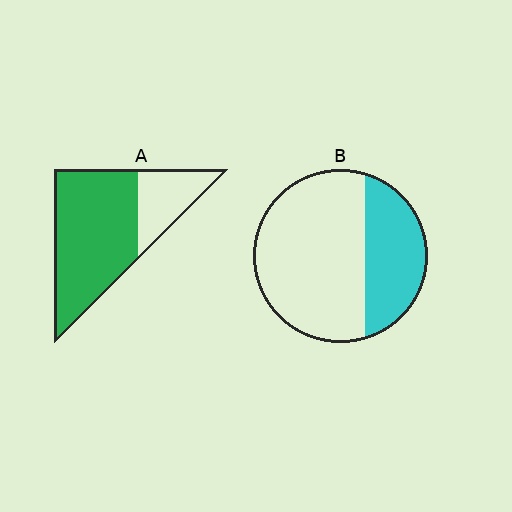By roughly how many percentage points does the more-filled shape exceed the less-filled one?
By roughly 40 percentage points (A over B).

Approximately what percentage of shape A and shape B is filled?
A is approximately 75% and B is approximately 30%.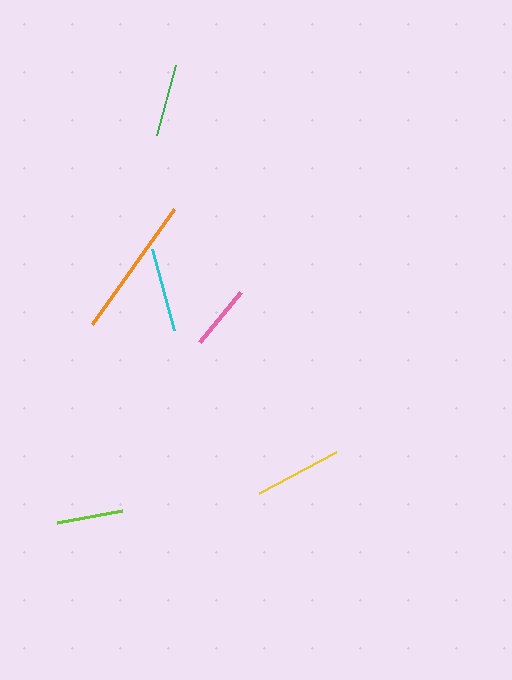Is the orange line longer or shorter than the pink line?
The orange line is longer than the pink line.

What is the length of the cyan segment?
The cyan segment is approximately 83 pixels long.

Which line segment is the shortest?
The pink line is the shortest at approximately 65 pixels.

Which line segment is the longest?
The orange line is the longest at approximately 141 pixels.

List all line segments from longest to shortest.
From longest to shortest: orange, yellow, cyan, green, lime, pink.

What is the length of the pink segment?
The pink segment is approximately 65 pixels long.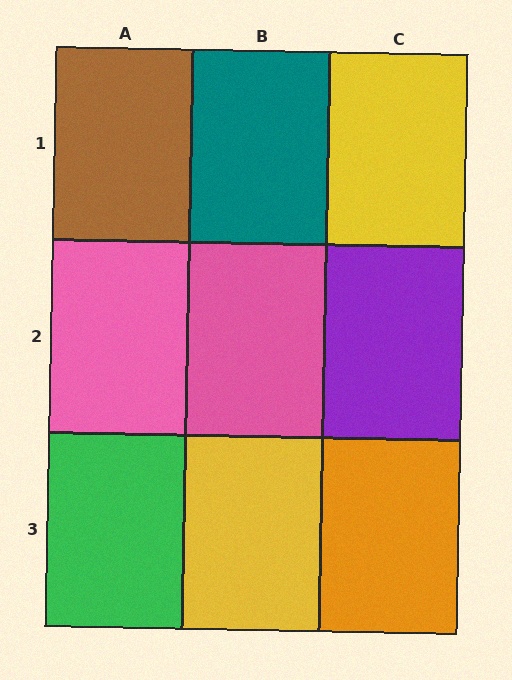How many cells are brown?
1 cell is brown.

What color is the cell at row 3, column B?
Yellow.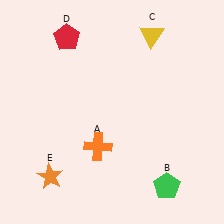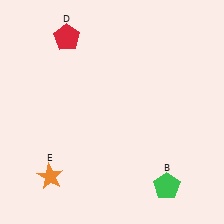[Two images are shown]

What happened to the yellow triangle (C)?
The yellow triangle (C) was removed in Image 2. It was in the top-right area of Image 1.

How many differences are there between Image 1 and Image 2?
There are 2 differences between the two images.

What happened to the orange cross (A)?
The orange cross (A) was removed in Image 2. It was in the bottom-left area of Image 1.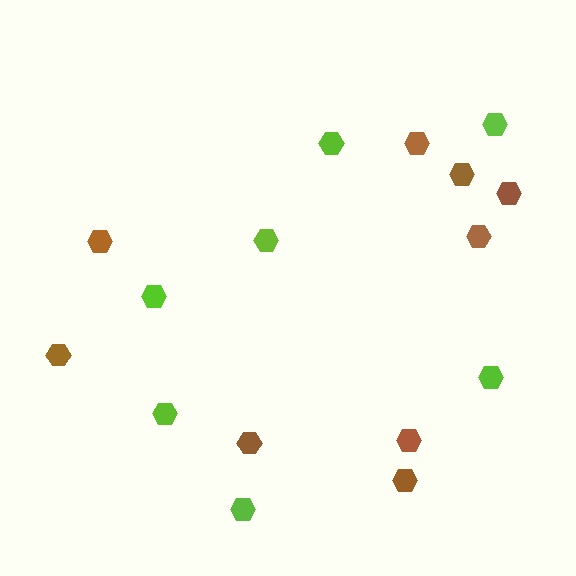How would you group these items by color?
There are 2 groups: one group of lime hexagons (7) and one group of brown hexagons (9).